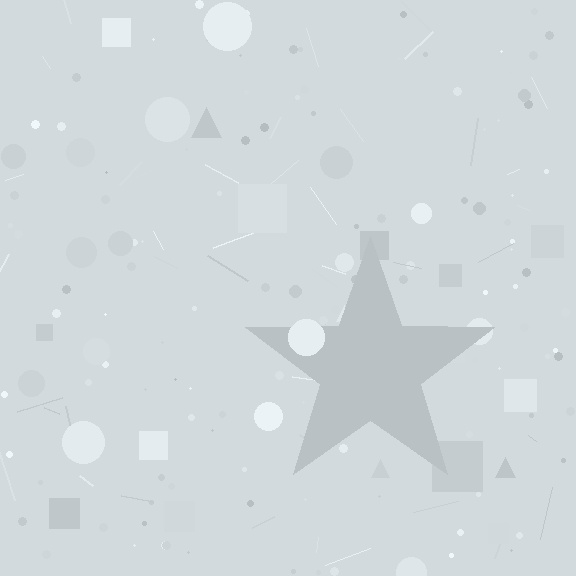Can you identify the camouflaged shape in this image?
The camouflaged shape is a star.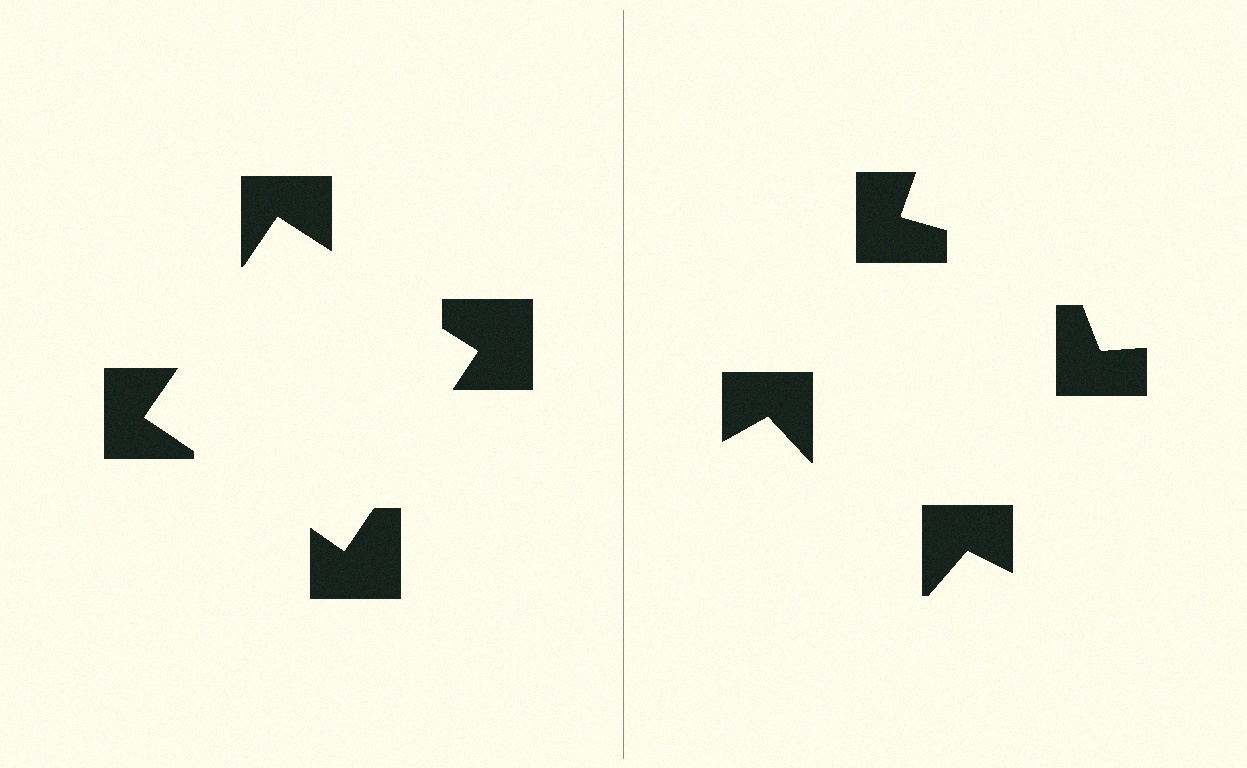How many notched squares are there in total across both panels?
8 — 4 on each side.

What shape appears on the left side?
An illusory square.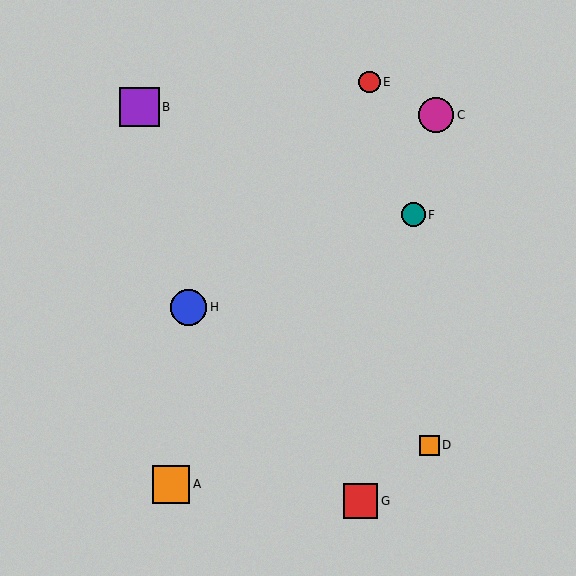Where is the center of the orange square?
The center of the orange square is at (429, 445).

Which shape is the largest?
The purple square (labeled B) is the largest.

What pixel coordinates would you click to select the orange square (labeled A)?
Click at (171, 485) to select the orange square A.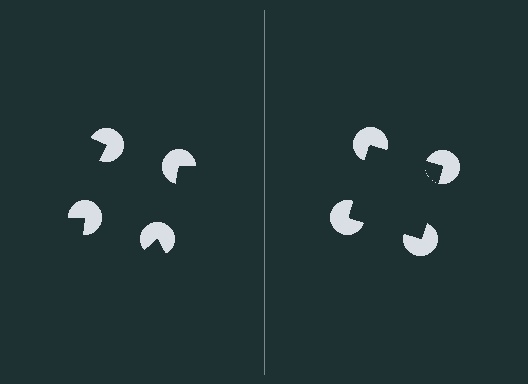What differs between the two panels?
The pac-man discs are positioned identically on both sides; only the wedge orientations differ. On the right they align to a square; on the left they are misaligned.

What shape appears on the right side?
An illusory square.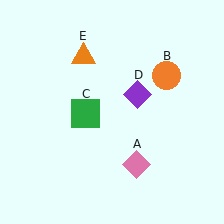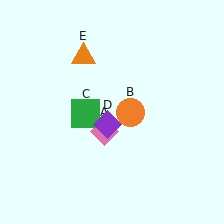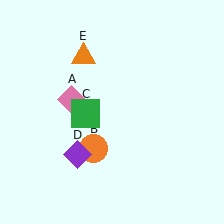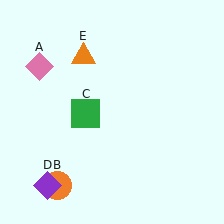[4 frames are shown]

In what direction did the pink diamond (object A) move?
The pink diamond (object A) moved up and to the left.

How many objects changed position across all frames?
3 objects changed position: pink diamond (object A), orange circle (object B), purple diamond (object D).